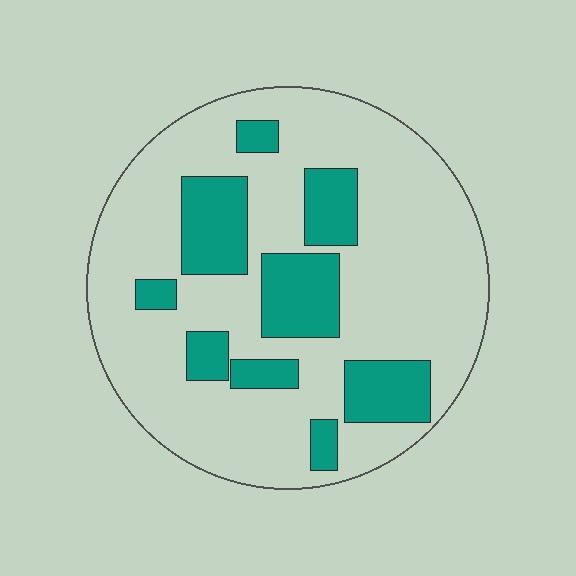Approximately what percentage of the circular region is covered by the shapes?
Approximately 25%.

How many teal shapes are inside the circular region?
9.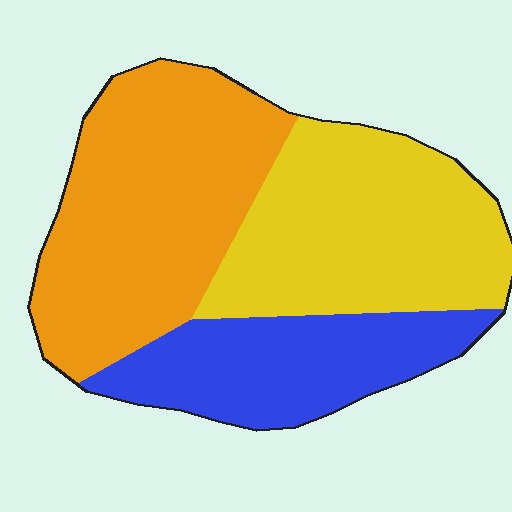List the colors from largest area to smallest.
From largest to smallest: orange, yellow, blue.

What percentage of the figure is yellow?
Yellow covers about 35% of the figure.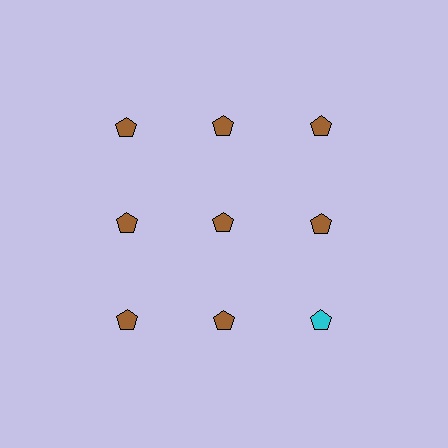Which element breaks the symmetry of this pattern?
The cyan pentagon in the third row, center column breaks the symmetry. All other shapes are brown pentagons.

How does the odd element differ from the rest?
It has a different color: cyan instead of brown.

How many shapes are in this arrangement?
There are 9 shapes arranged in a grid pattern.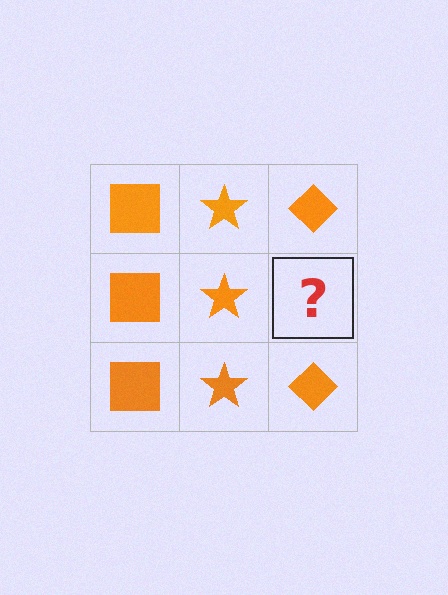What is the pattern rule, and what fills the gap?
The rule is that each column has a consistent shape. The gap should be filled with an orange diamond.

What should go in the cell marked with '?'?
The missing cell should contain an orange diamond.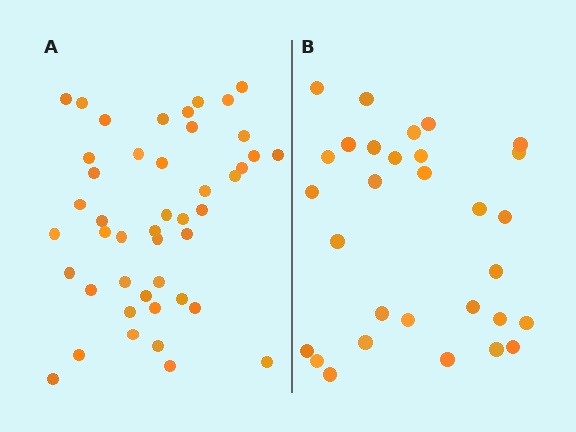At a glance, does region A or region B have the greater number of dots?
Region A (the left region) has more dots.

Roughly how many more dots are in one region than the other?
Region A has approximately 15 more dots than region B.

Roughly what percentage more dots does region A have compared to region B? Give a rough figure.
About 50% more.